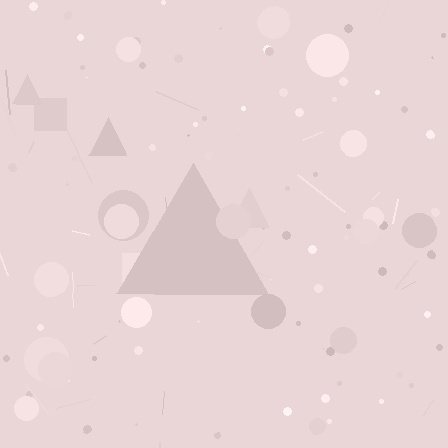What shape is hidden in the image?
A triangle is hidden in the image.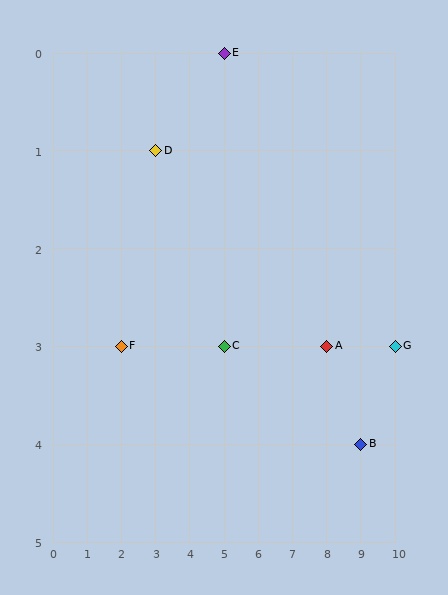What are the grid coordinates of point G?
Point G is at grid coordinates (10, 3).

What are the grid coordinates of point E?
Point E is at grid coordinates (5, 0).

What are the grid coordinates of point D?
Point D is at grid coordinates (3, 1).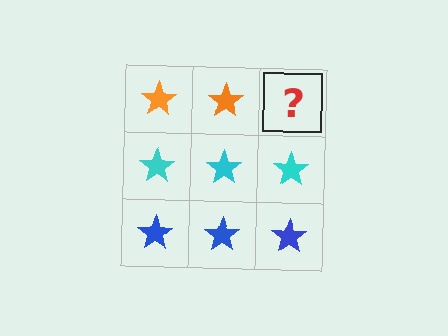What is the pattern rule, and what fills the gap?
The rule is that each row has a consistent color. The gap should be filled with an orange star.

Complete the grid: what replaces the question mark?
The question mark should be replaced with an orange star.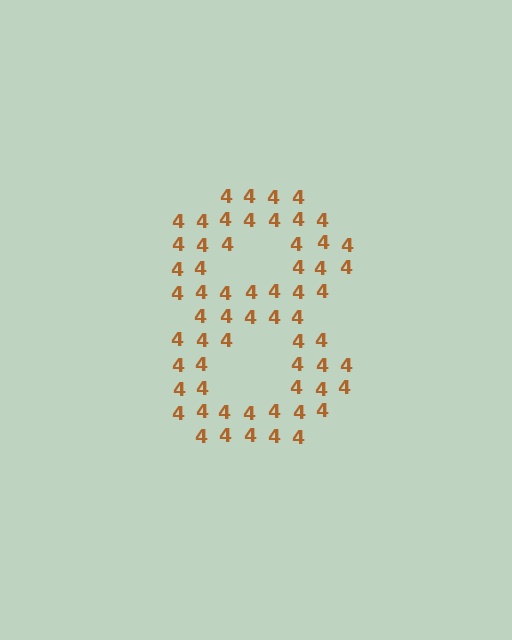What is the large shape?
The large shape is the digit 8.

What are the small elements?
The small elements are digit 4's.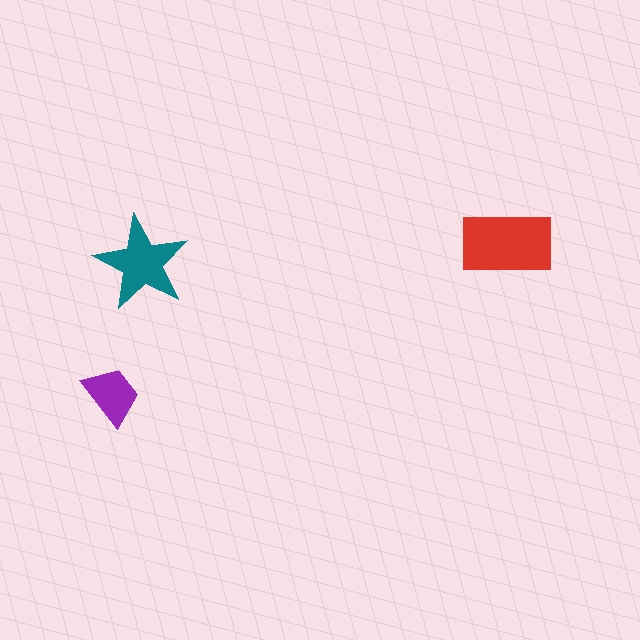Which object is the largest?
The red rectangle.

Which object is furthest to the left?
The purple trapezoid is leftmost.